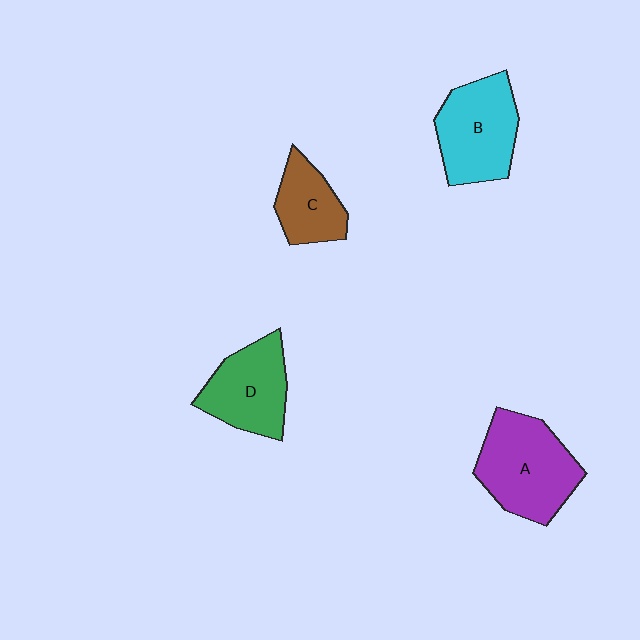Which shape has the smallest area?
Shape C (brown).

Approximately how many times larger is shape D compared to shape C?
Approximately 1.4 times.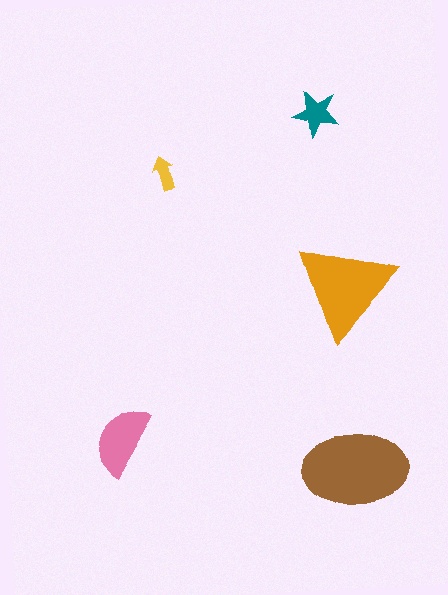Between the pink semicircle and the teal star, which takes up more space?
The pink semicircle.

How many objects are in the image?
There are 5 objects in the image.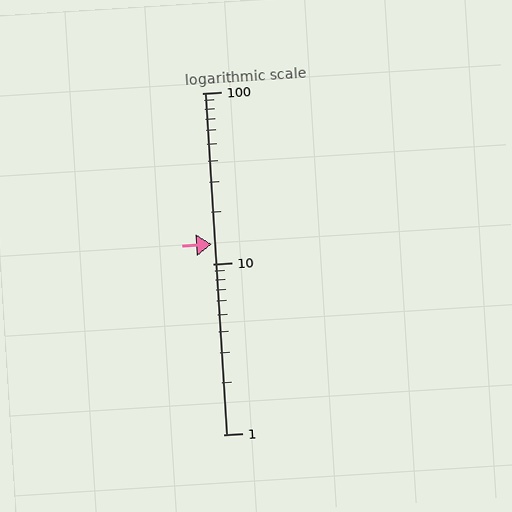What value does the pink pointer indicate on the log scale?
The pointer indicates approximately 13.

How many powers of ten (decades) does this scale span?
The scale spans 2 decades, from 1 to 100.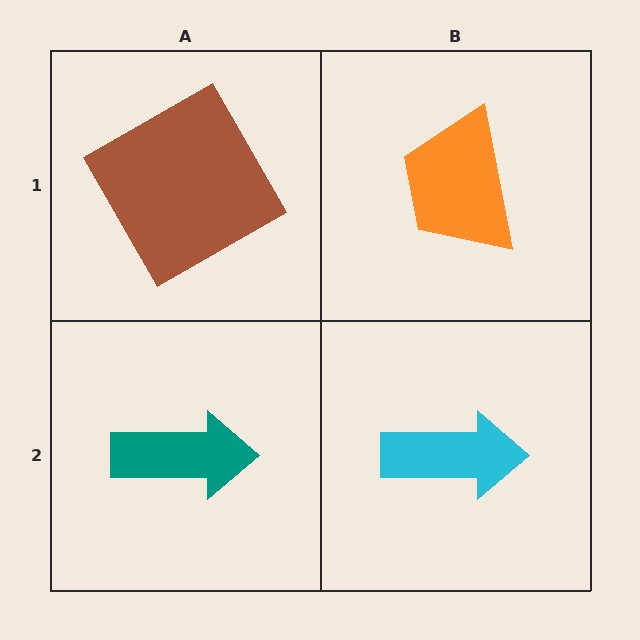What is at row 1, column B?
An orange trapezoid.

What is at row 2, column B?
A cyan arrow.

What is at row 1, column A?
A brown diamond.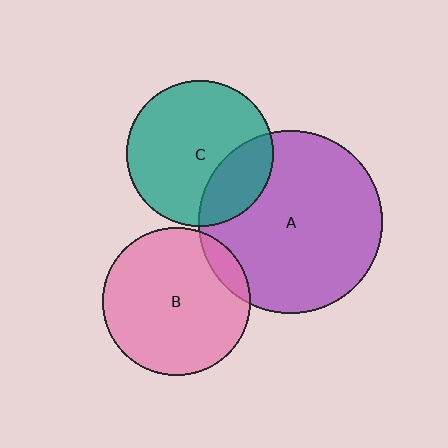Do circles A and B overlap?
Yes.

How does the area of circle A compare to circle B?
Approximately 1.5 times.